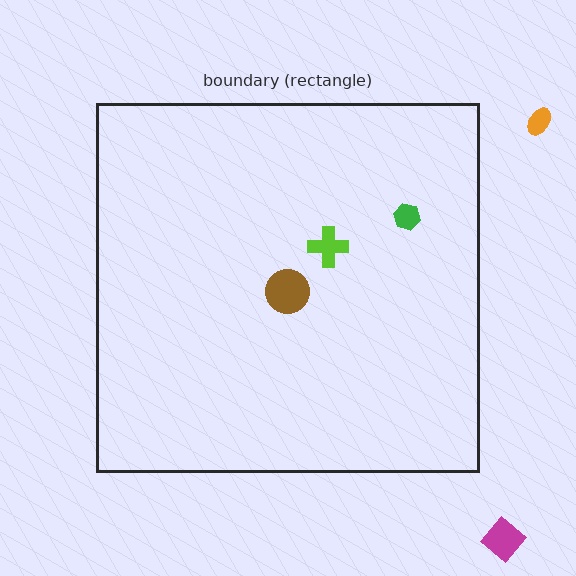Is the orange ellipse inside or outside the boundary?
Outside.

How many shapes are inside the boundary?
3 inside, 2 outside.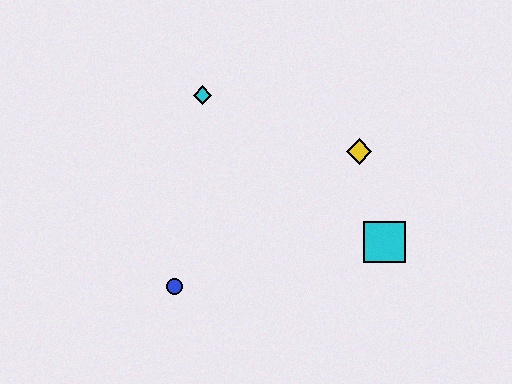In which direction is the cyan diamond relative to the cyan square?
The cyan diamond is to the left of the cyan square.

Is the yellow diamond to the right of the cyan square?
No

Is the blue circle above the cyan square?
No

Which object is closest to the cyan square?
The yellow diamond is closest to the cyan square.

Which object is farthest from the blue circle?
The yellow diamond is farthest from the blue circle.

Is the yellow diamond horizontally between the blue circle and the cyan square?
Yes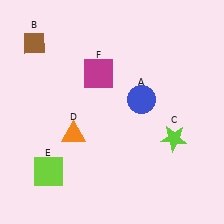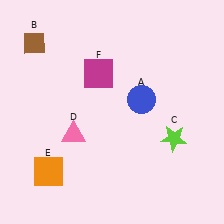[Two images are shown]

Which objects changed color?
D changed from orange to pink. E changed from lime to orange.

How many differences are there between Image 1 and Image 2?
There are 2 differences between the two images.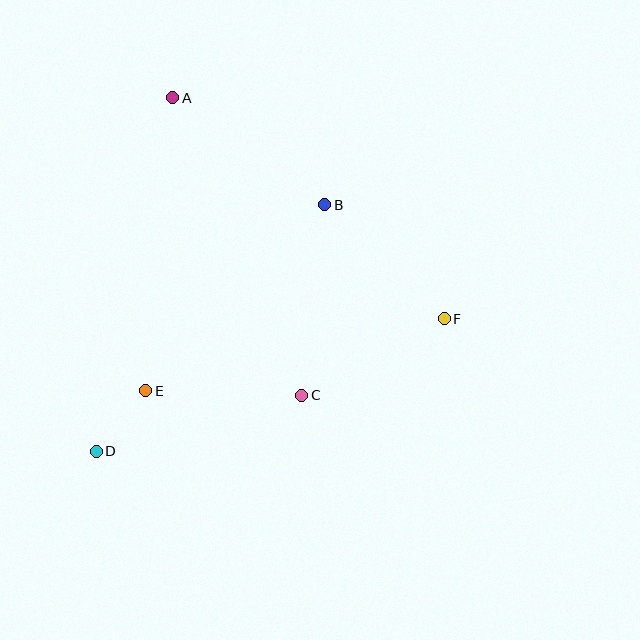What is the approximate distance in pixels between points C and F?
The distance between C and F is approximately 162 pixels.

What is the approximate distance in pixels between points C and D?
The distance between C and D is approximately 213 pixels.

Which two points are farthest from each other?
Points D and F are farthest from each other.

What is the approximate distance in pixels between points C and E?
The distance between C and E is approximately 156 pixels.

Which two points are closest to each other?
Points D and E are closest to each other.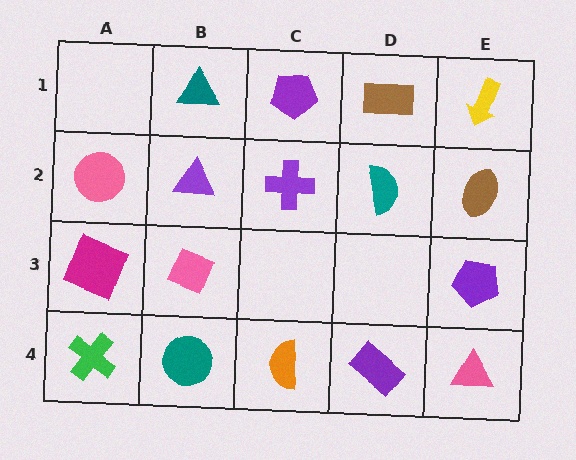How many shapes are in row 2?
5 shapes.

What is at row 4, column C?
An orange semicircle.